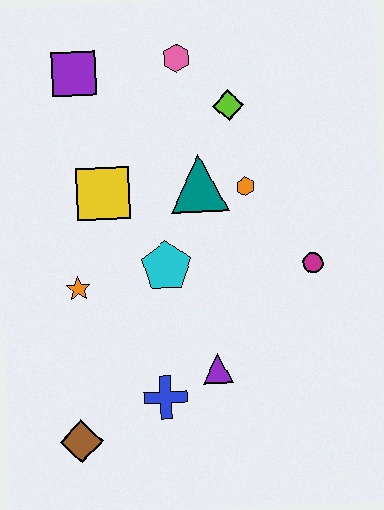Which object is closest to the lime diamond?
The pink hexagon is closest to the lime diamond.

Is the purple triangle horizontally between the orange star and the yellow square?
No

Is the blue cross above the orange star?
No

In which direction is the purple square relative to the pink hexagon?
The purple square is to the left of the pink hexagon.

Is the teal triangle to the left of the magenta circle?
Yes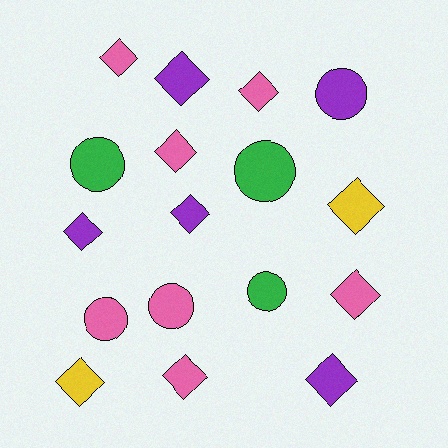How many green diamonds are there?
There are no green diamonds.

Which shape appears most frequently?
Diamond, with 11 objects.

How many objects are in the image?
There are 17 objects.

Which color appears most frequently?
Pink, with 7 objects.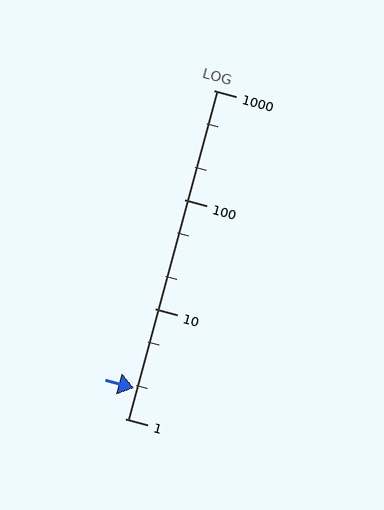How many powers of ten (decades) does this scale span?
The scale spans 3 decades, from 1 to 1000.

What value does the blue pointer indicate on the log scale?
The pointer indicates approximately 1.9.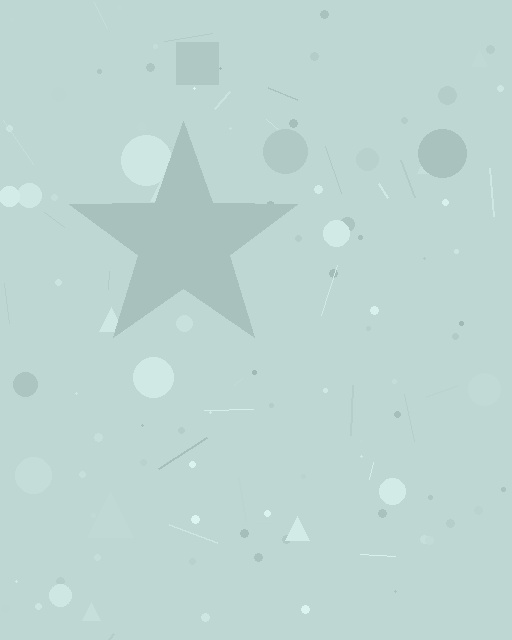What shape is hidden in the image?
A star is hidden in the image.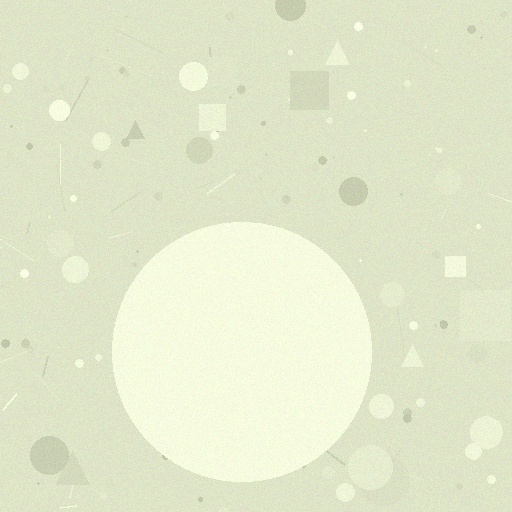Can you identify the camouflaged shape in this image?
The camouflaged shape is a circle.